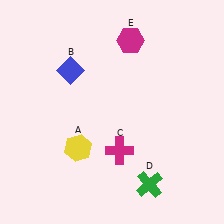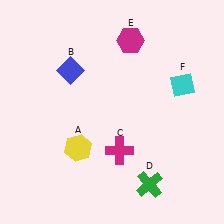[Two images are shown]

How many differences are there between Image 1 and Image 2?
There is 1 difference between the two images.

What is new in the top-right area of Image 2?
A cyan diamond (F) was added in the top-right area of Image 2.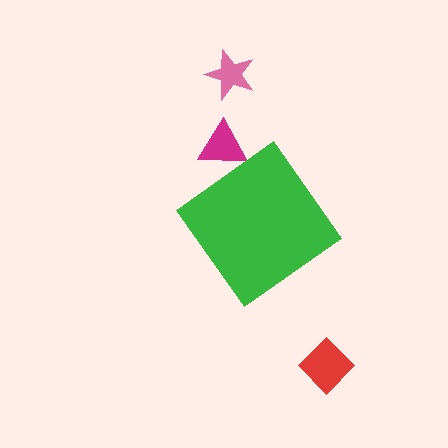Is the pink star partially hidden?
No, the pink star is fully visible.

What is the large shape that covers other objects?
A green diamond.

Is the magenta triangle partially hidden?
Yes, the magenta triangle is partially hidden behind the green diamond.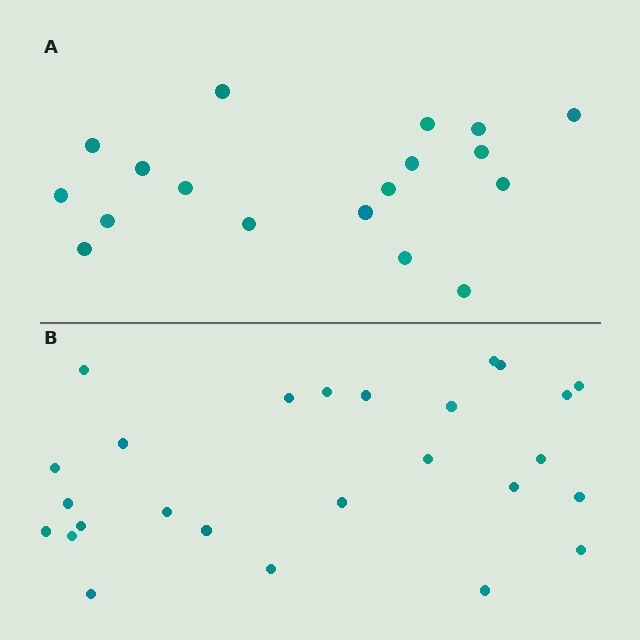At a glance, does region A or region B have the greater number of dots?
Region B (the bottom region) has more dots.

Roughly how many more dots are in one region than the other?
Region B has roughly 8 or so more dots than region A.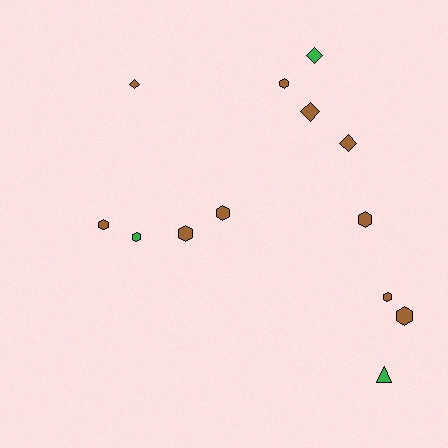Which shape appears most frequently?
Hexagon, with 8 objects.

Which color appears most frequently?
Brown, with 10 objects.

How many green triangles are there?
There is 1 green triangle.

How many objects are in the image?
There are 13 objects.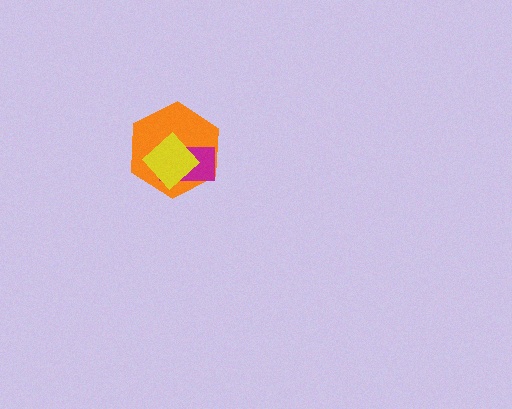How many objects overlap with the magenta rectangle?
2 objects overlap with the magenta rectangle.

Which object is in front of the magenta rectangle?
The yellow diamond is in front of the magenta rectangle.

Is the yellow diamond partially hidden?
No, no other shape covers it.